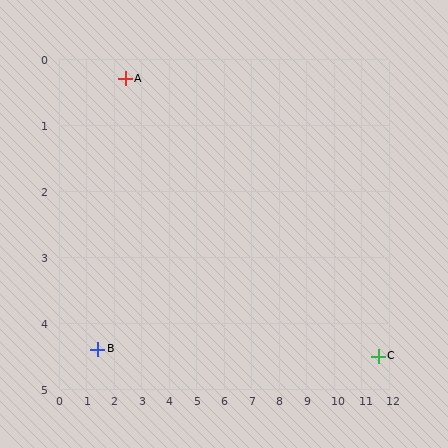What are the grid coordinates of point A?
Point A is at approximately (2.4, 0.3).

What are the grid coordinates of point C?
Point C is at approximately (11.6, 4.5).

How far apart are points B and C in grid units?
Points B and C are about 10.2 grid units apart.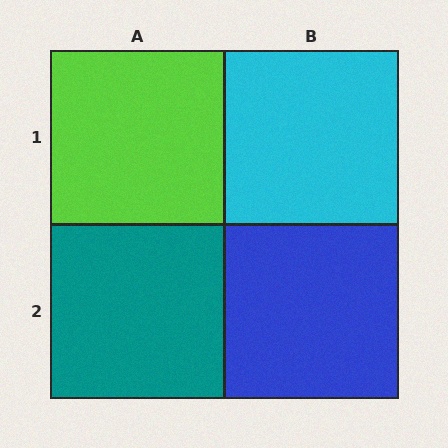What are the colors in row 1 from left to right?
Lime, cyan.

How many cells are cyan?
1 cell is cyan.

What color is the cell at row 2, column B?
Blue.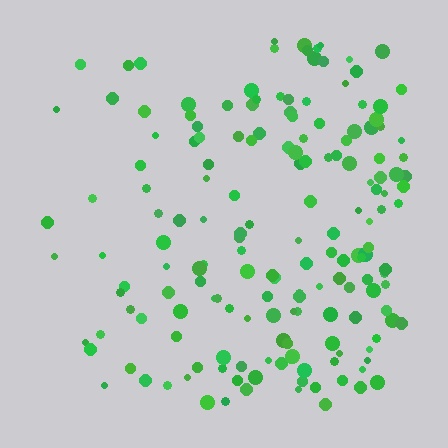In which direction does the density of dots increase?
From left to right, with the right side densest.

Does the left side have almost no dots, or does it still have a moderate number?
Still a moderate number, just noticeably fewer than the right.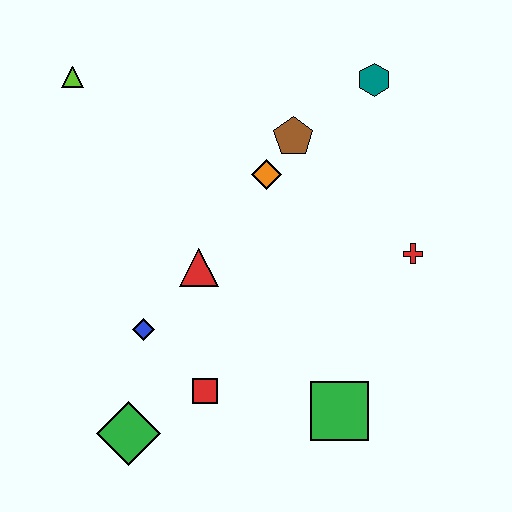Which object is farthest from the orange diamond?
The green diamond is farthest from the orange diamond.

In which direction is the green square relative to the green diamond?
The green square is to the right of the green diamond.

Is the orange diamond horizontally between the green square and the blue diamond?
Yes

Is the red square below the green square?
No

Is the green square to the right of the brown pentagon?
Yes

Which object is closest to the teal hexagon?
The brown pentagon is closest to the teal hexagon.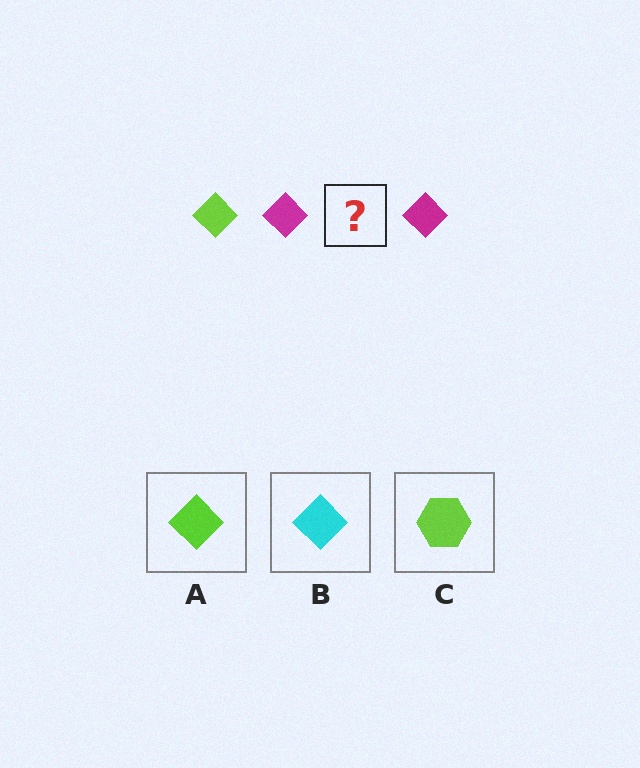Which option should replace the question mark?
Option A.